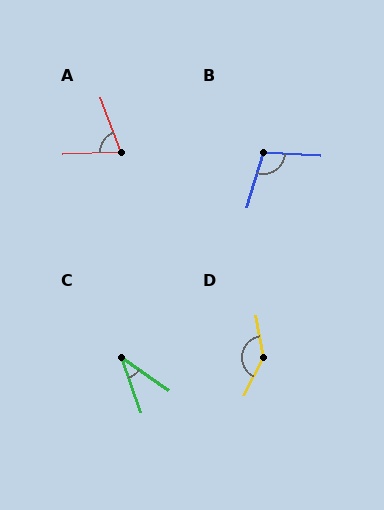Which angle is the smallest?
C, at approximately 36 degrees.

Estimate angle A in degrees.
Approximately 71 degrees.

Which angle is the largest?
D, at approximately 142 degrees.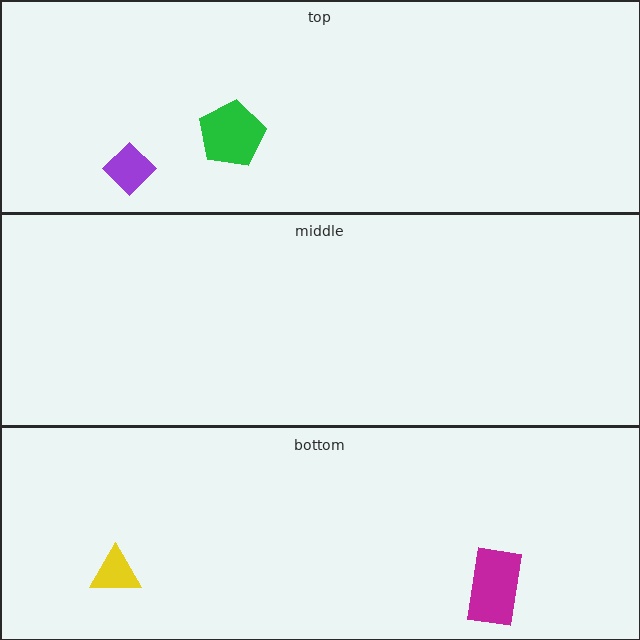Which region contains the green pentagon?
The top region.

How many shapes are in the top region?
2.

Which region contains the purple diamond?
The top region.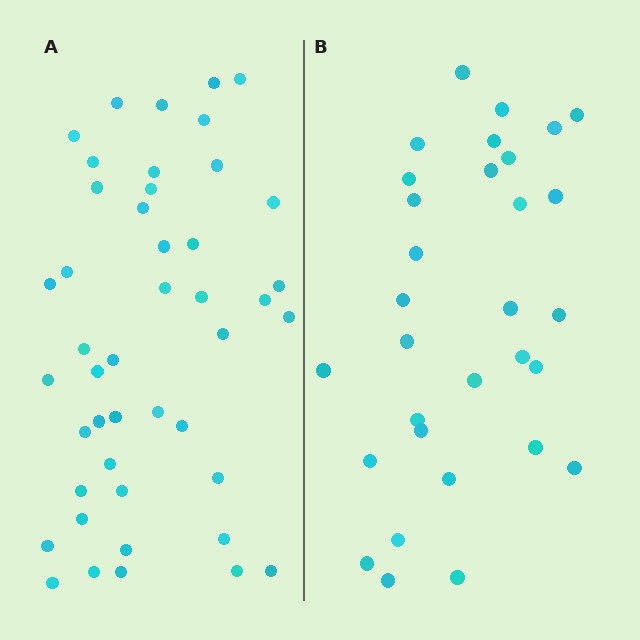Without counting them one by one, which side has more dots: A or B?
Region A (the left region) has more dots.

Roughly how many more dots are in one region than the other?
Region A has approximately 15 more dots than region B.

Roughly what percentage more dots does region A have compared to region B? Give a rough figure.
About 45% more.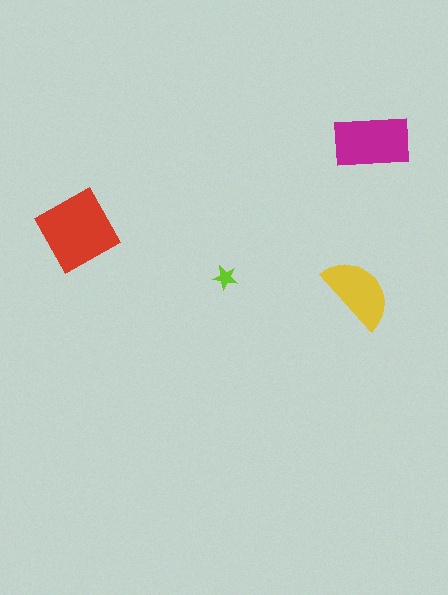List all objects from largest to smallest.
The red diamond, the magenta rectangle, the yellow semicircle, the lime star.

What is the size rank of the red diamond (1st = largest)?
1st.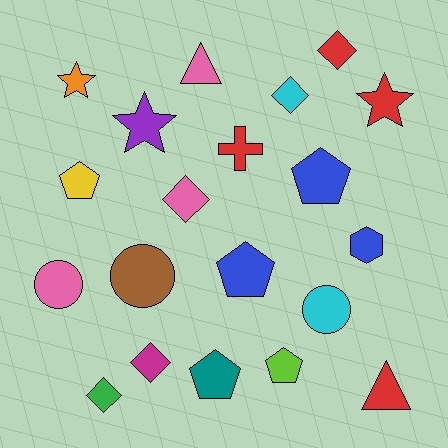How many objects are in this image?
There are 20 objects.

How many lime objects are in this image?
There is 1 lime object.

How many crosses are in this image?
There is 1 cross.